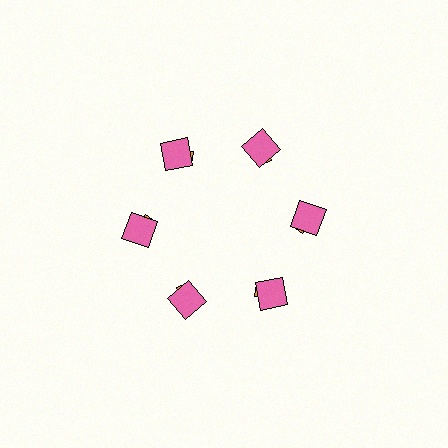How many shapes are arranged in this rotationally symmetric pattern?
There are 18 shapes, arranged in 6 groups of 3.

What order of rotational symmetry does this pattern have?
This pattern has 6-fold rotational symmetry.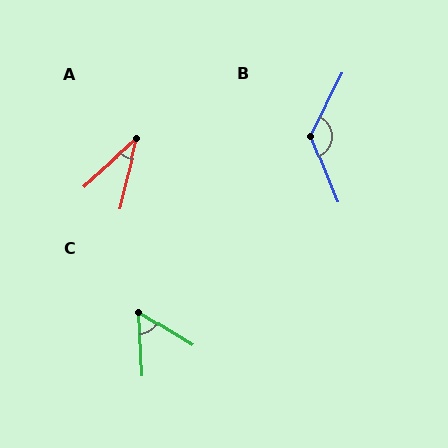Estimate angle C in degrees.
Approximately 55 degrees.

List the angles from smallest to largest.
A (34°), C (55°), B (132°).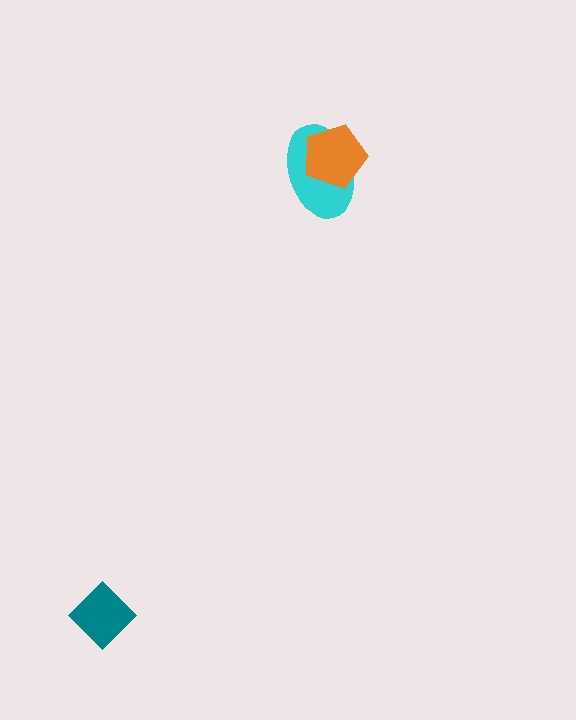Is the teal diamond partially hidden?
No, no other shape covers it.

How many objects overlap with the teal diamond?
0 objects overlap with the teal diamond.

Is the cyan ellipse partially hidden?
Yes, it is partially covered by another shape.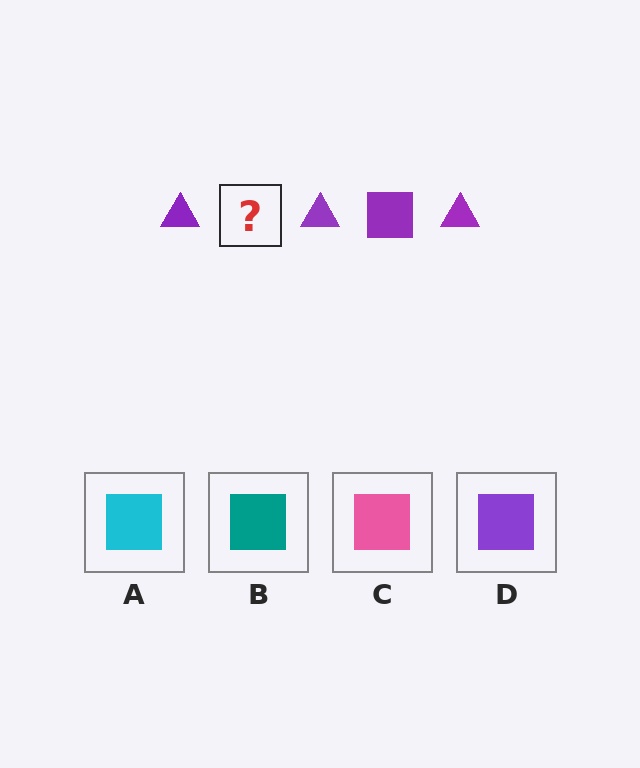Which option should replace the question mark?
Option D.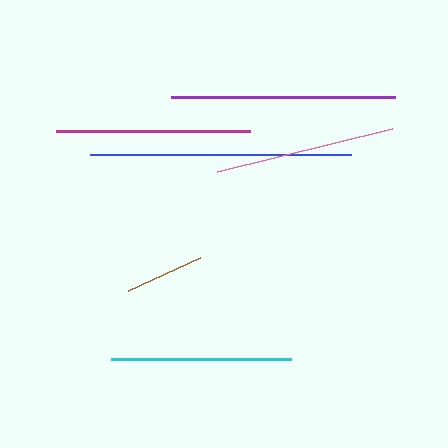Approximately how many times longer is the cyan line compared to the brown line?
The cyan line is approximately 2.3 times the length of the brown line.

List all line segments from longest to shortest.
From longest to shortest: blue, purple, magenta, pink, cyan, brown.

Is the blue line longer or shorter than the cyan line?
The blue line is longer than the cyan line.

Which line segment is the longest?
The blue line is the longest at approximately 261 pixels.